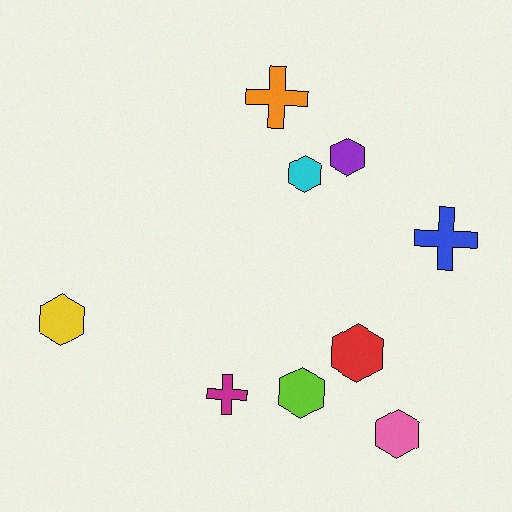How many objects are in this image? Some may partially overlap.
There are 9 objects.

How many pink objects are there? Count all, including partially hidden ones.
There is 1 pink object.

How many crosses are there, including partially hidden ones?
There are 3 crosses.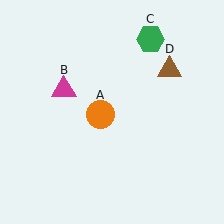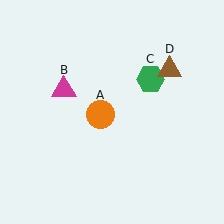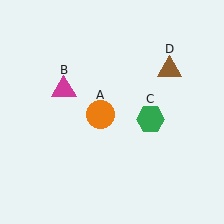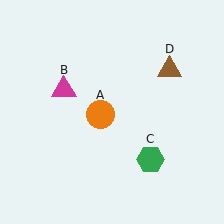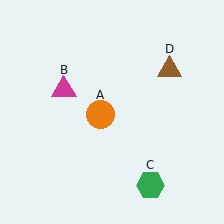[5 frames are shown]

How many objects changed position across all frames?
1 object changed position: green hexagon (object C).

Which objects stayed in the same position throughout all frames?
Orange circle (object A) and magenta triangle (object B) and brown triangle (object D) remained stationary.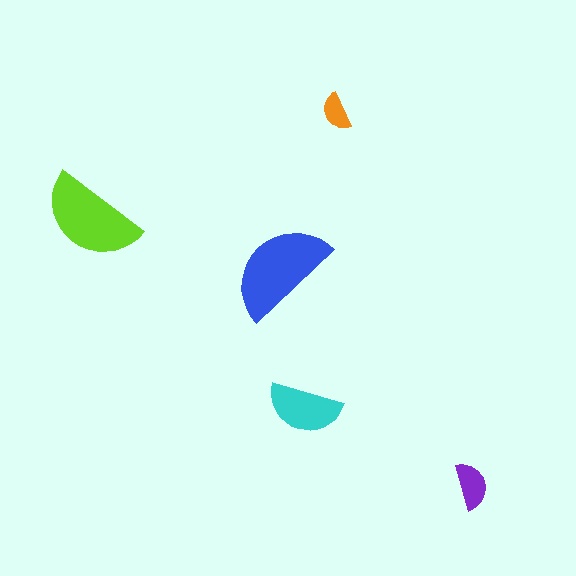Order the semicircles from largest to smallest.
the blue one, the lime one, the cyan one, the purple one, the orange one.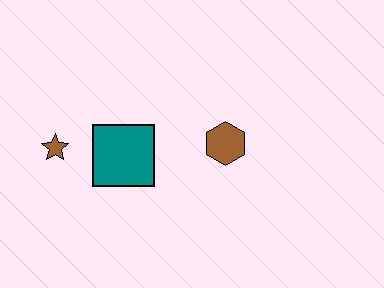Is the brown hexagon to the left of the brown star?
No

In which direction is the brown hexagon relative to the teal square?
The brown hexagon is to the right of the teal square.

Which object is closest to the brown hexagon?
The teal square is closest to the brown hexagon.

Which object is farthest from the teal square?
The brown hexagon is farthest from the teal square.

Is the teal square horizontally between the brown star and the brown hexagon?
Yes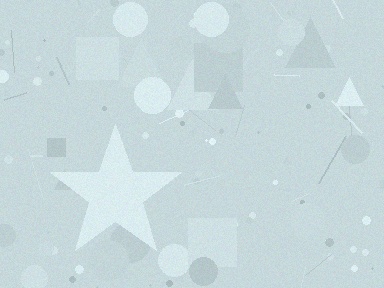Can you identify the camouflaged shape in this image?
The camouflaged shape is a star.